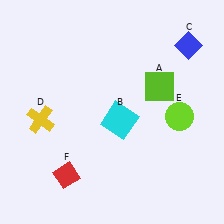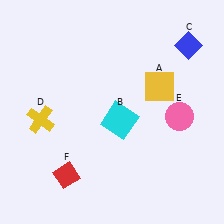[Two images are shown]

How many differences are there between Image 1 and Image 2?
There are 2 differences between the two images.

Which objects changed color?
A changed from lime to yellow. E changed from lime to pink.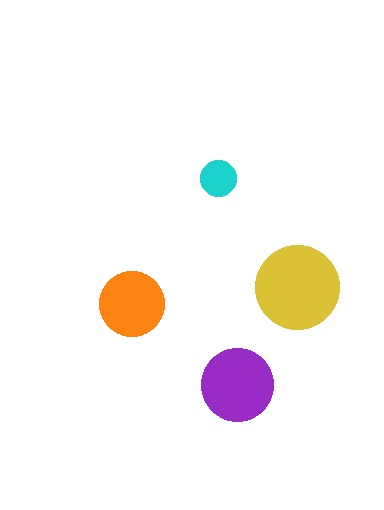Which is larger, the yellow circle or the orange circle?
The yellow one.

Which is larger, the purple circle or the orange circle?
The purple one.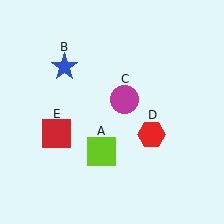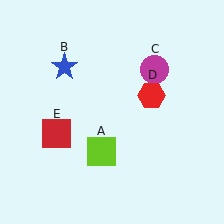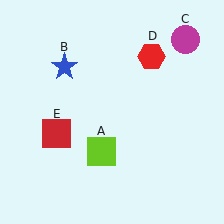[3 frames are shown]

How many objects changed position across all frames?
2 objects changed position: magenta circle (object C), red hexagon (object D).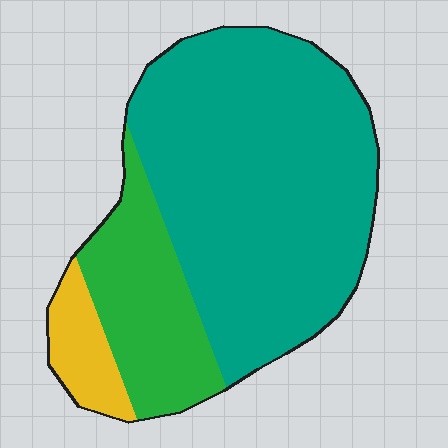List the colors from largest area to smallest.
From largest to smallest: teal, green, yellow.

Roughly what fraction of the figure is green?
Green takes up about one quarter (1/4) of the figure.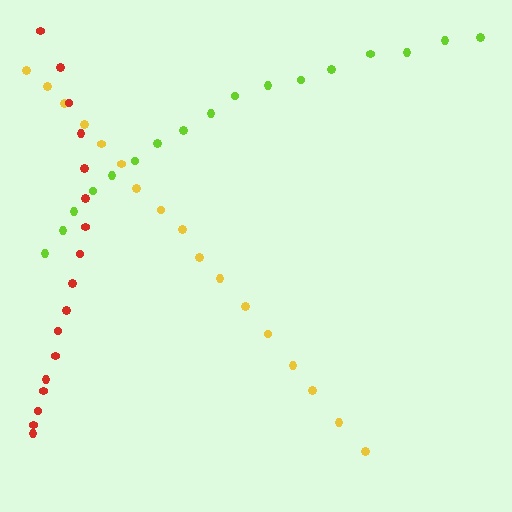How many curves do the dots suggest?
There are 3 distinct paths.